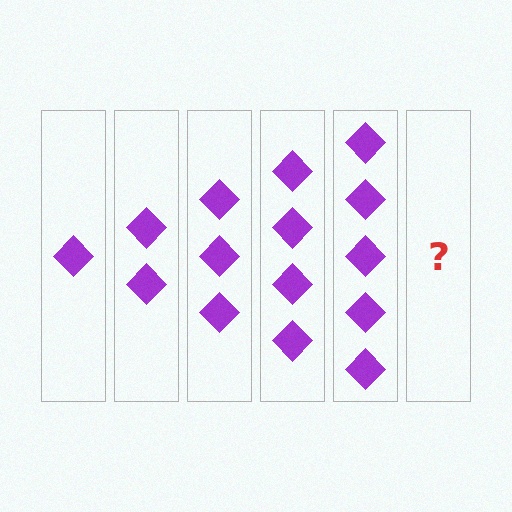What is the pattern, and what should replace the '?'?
The pattern is that each step adds one more diamond. The '?' should be 6 diamonds.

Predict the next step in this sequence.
The next step is 6 diamonds.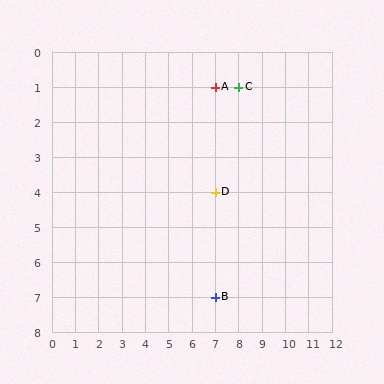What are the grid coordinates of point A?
Point A is at grid coordinates (7, 1).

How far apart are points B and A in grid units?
Points B and A are 6 rows apart.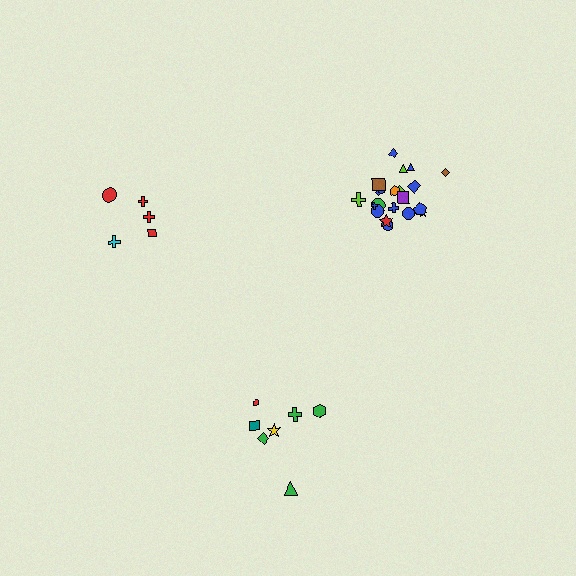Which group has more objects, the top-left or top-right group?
The top-right group.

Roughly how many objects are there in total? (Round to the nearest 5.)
Roughly 35 objects in total.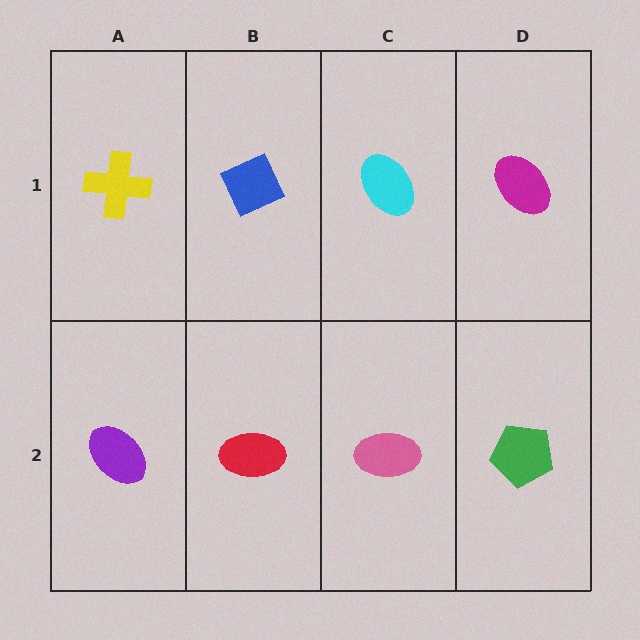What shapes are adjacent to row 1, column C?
A pink ellipse (row 2, column C), a blue diamond (row 1, column B), a magenta ellipse (row 1, column D).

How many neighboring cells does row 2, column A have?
2.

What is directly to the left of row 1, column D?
A cyan ellipse.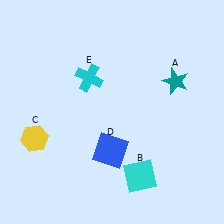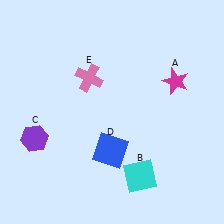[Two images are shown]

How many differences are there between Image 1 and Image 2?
There are 3 differences between the two images.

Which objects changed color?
A changed from teal to magenta. C changed from yellow to purple. E changed from cyan to pink.